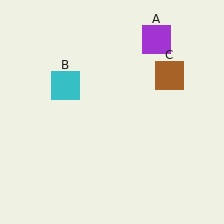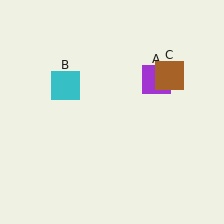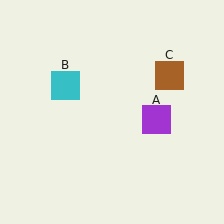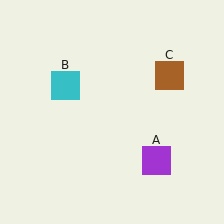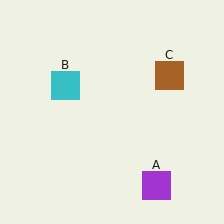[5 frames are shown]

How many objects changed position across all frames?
1 object changed position: purple square (object A).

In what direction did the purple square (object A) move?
The purple square (object A) moved down.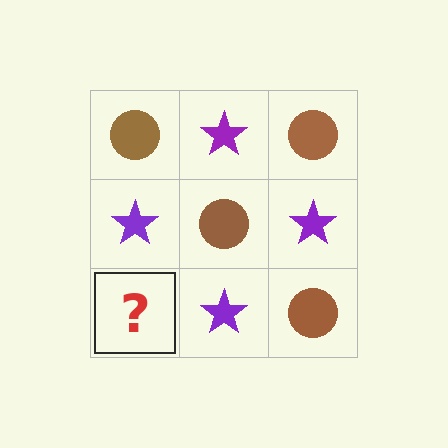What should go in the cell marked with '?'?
The missing cell should contain a brown circle.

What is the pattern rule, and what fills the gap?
The rule is that it alternates brown circle and purple star in a checkerboard pattern. The gap should be filled with a brown circle.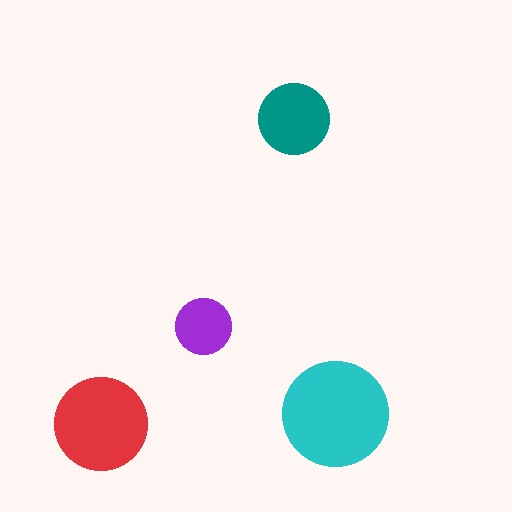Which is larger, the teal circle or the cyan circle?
The cyan one.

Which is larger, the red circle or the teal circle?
The red one.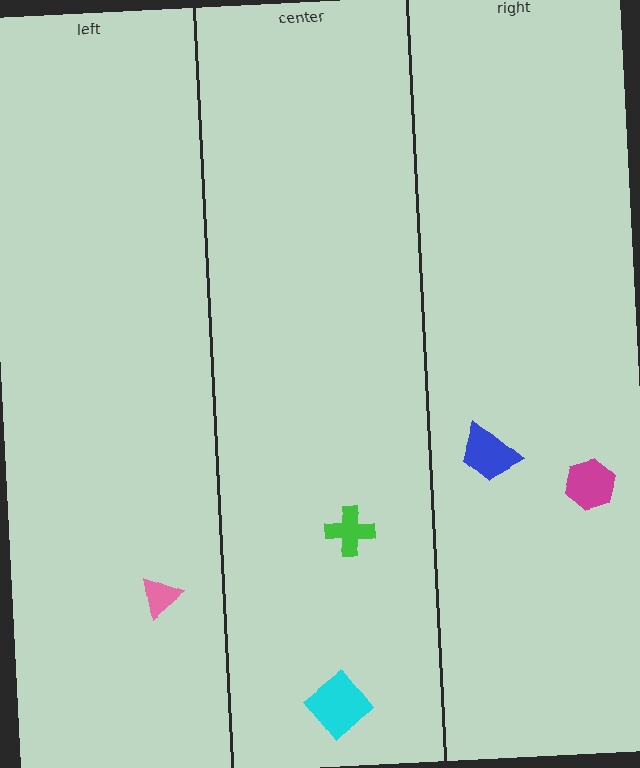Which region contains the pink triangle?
The left region.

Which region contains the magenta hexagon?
The right region.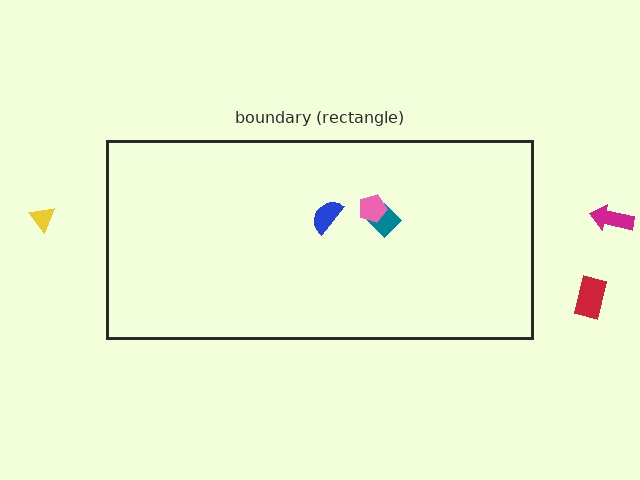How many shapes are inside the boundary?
3 inside, 3 outside.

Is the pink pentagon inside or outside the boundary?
Inside.